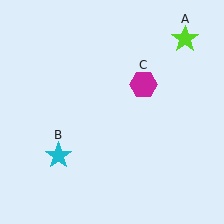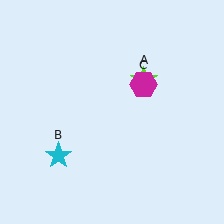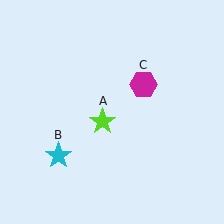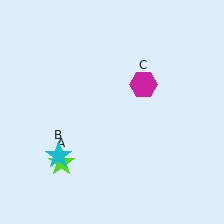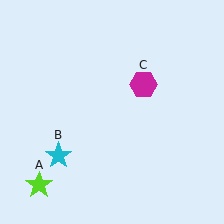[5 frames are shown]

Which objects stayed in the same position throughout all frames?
Cyan star (object B) and magenta hexagon (object C) remained stationary.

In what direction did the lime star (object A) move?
The lime star (object A) moved down and to the left.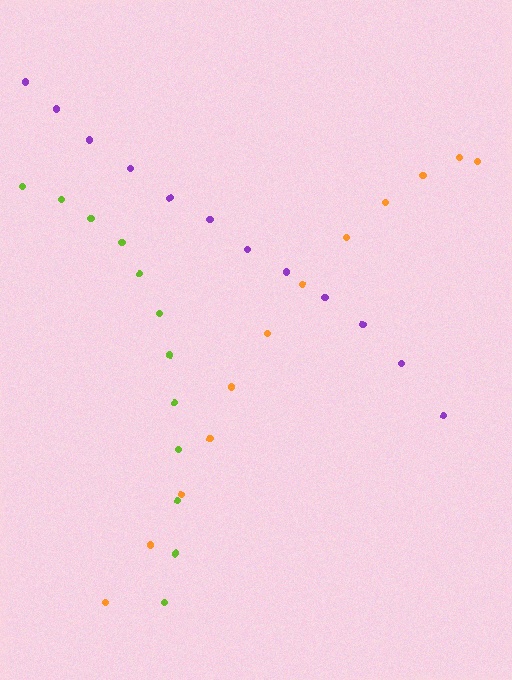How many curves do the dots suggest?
There are 3 distinct paths.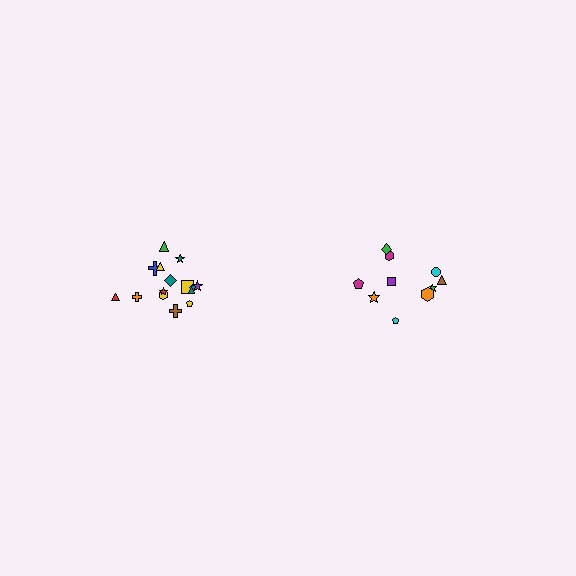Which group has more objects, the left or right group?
The left group.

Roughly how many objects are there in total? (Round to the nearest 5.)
Roughly 25 objects in total.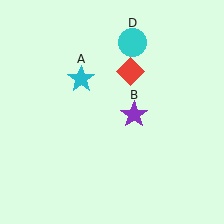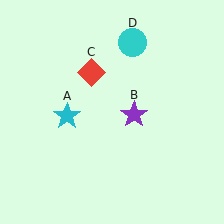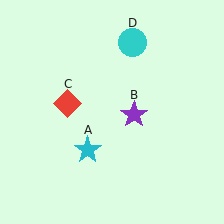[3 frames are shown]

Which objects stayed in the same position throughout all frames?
Purple star (object B) and cyan circle (object D) remained stationary.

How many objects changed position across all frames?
2 objects changed position: cyan star (object A), red diamond (object C).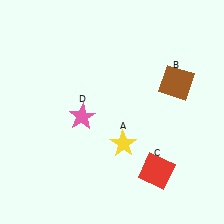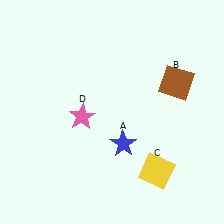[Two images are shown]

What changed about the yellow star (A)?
In Image 1, A is yellow. In Image 2, it changed to blue.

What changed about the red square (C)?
In Image 1, C is red. In Image 2, it changed to yellow.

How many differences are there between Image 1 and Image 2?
There are 2 differences between the two images.